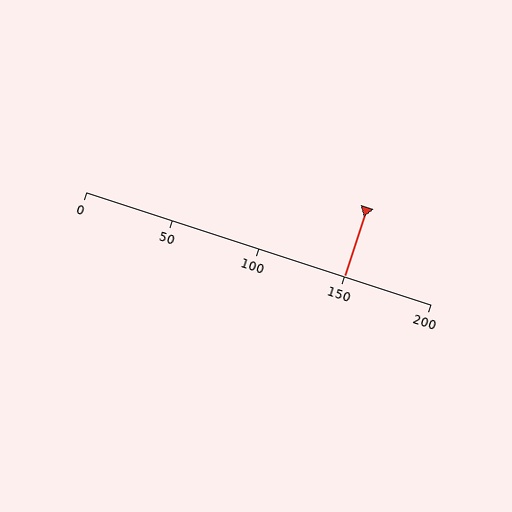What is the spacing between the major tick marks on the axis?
The major ticks are spaced 50 apart.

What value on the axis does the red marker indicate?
The marker indicates approximately 150.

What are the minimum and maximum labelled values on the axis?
The axis runs from 0 to 200.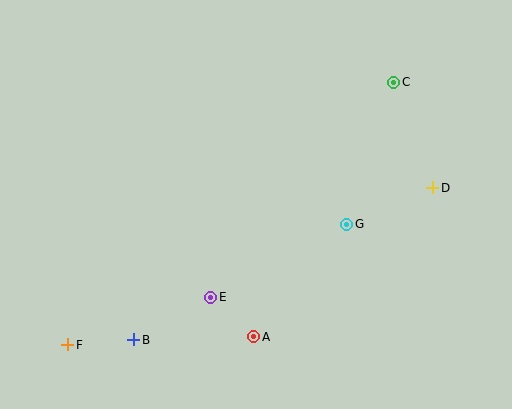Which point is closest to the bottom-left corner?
Point F is closest to the bottom-left corner.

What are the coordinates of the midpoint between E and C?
The midpoint between E and C is at (302, 190).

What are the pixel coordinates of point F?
Point F is at (68, 345).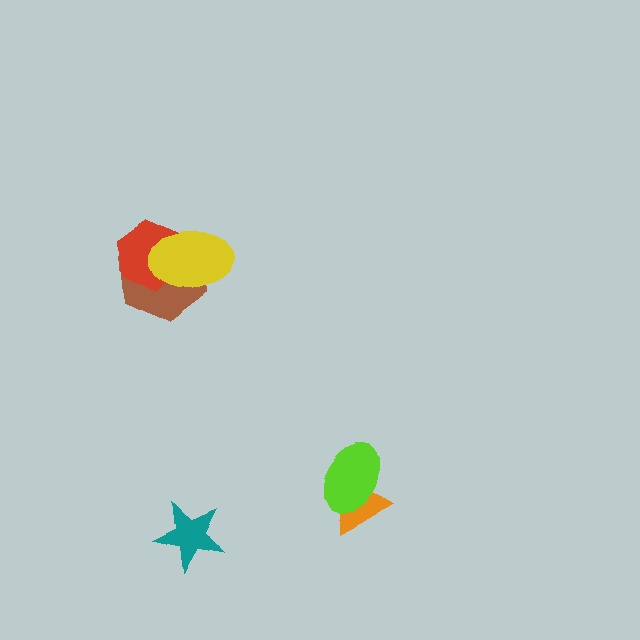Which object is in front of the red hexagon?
The yellow ellipse is in front of the red hexagon.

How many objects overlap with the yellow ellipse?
2 objects overlap with the yellow ellipse.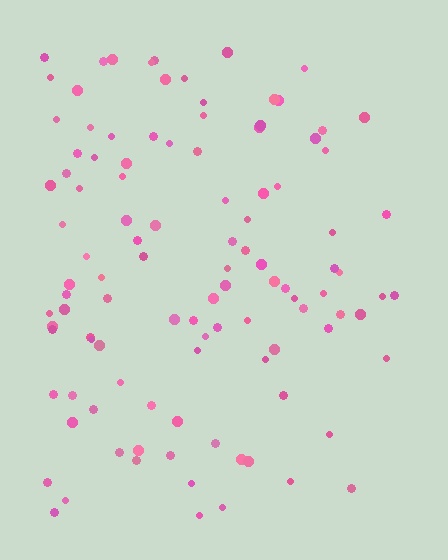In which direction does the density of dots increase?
From right to left, with the left side densest.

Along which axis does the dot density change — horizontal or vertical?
Horizontal.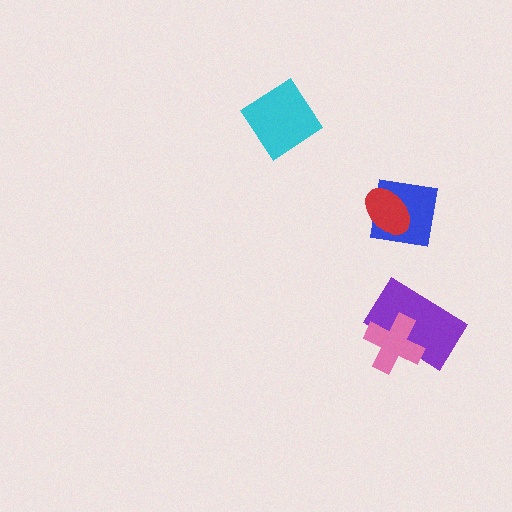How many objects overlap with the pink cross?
1 object overlaps with the pink cross.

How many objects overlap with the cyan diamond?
0 objects overlap with the cyan diamond.